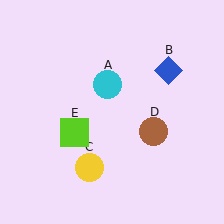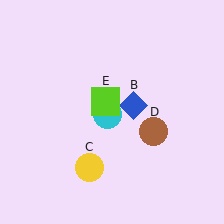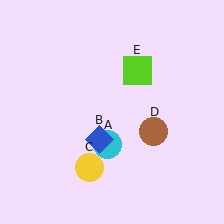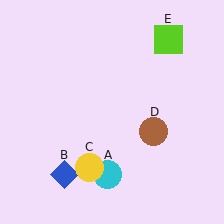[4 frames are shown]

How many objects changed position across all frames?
3 objects changed position: cyan circle (object A), blue diamond (object B), lime square (object E).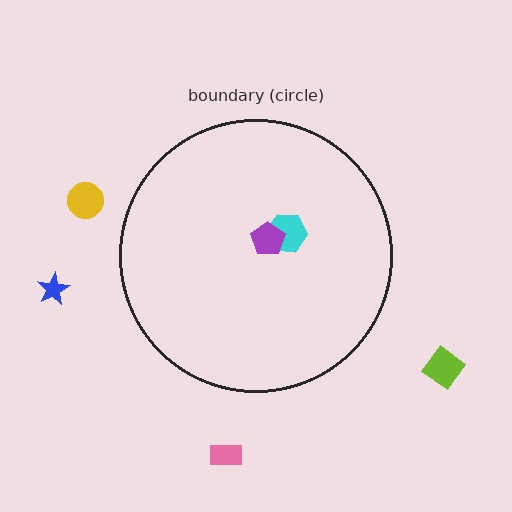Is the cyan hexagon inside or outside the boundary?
Inside.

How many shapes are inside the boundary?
2 inside, 4 outside.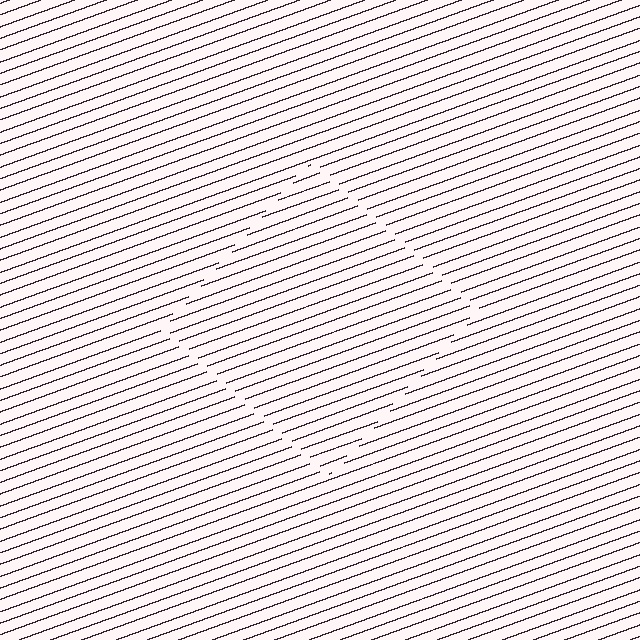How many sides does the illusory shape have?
4 sides — the line-ends trace a square.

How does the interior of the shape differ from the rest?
The interior of the shape contains the same grating, shifted by half a period — the contour is defined by the phase discontinuity where line-ends from the inner and outer gratings abut.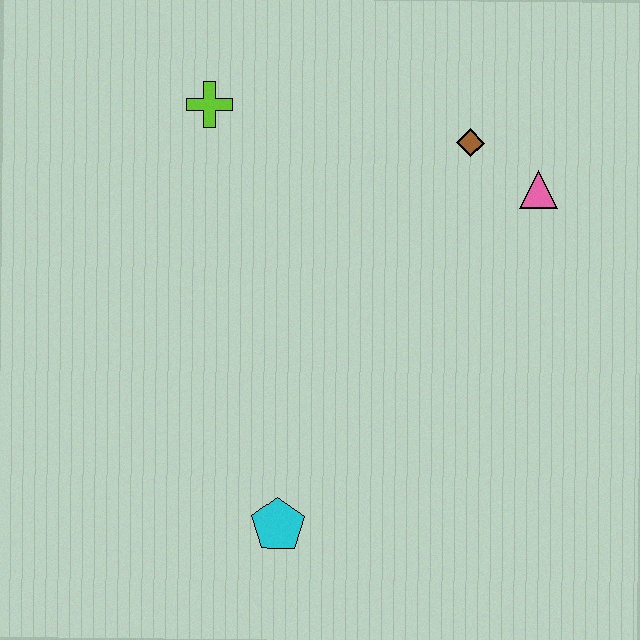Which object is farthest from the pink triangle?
The cyan pentagon is farthest from the pink triangle.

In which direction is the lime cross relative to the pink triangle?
The lime cross is to the left of the pink triangle.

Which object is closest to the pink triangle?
The brown diamond is closest to the pink triangle.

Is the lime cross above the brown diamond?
Yes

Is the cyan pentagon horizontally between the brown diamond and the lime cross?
Yes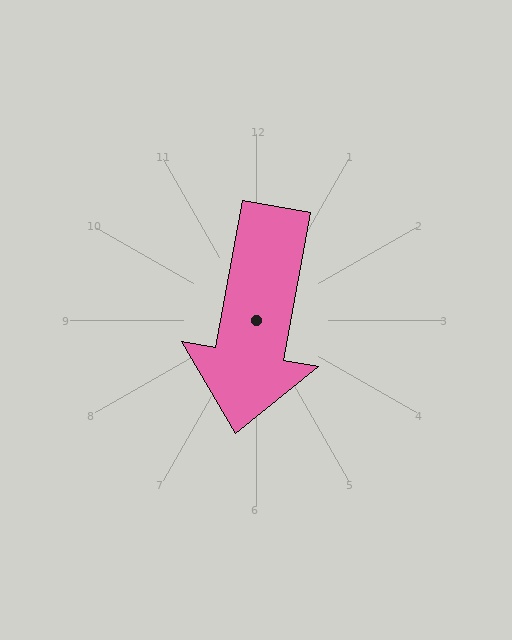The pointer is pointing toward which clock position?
Roughly 6 o'clock.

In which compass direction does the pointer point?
South.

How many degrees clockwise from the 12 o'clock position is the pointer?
Approximately 190 degrees.